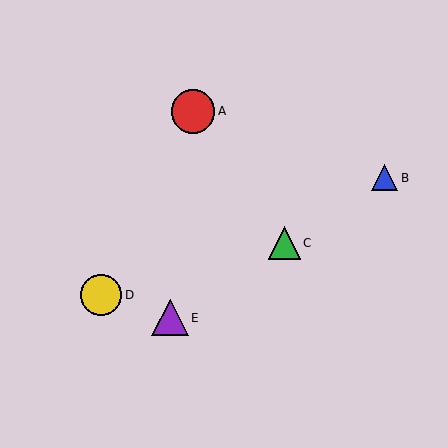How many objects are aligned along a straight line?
3 objects (B, C, E) are aligned along a straight line.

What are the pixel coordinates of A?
Object A is at (193, 111).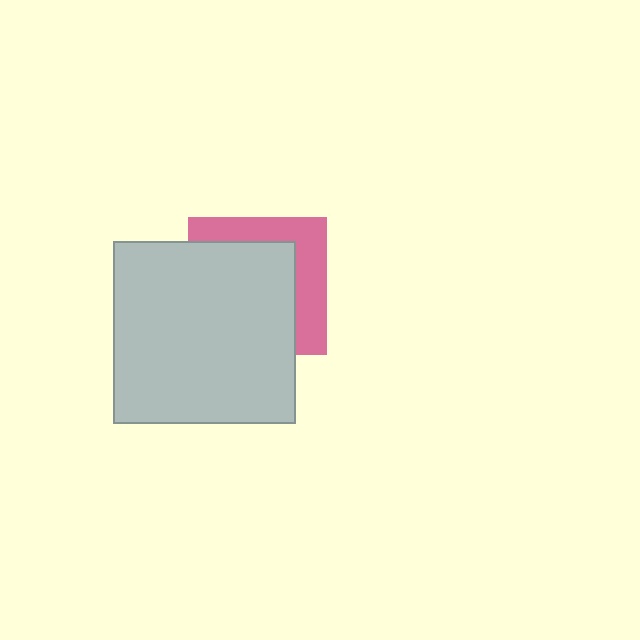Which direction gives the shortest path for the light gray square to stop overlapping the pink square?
Moving toward the lower-left gives the shortest separation.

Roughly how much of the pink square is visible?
A small part of it is visible (roughly 36%).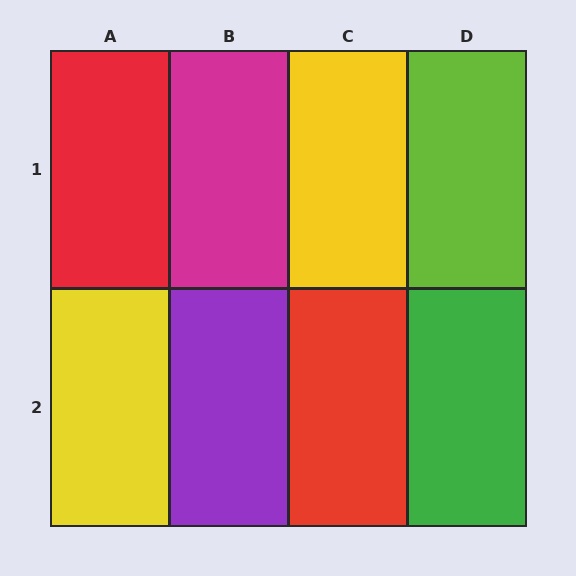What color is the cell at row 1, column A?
Red.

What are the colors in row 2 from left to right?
Yellow, purple, red, green.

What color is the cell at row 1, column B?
Magenta.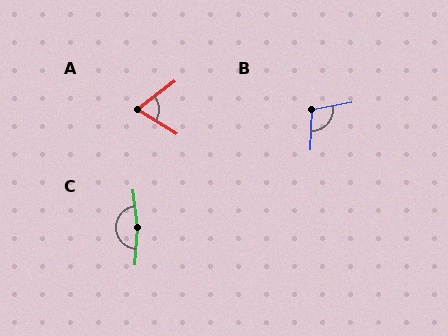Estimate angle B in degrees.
Approximately 102 degrees.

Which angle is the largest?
C, at approximately 169 degrees.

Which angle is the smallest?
A, at approximately 69 degrees.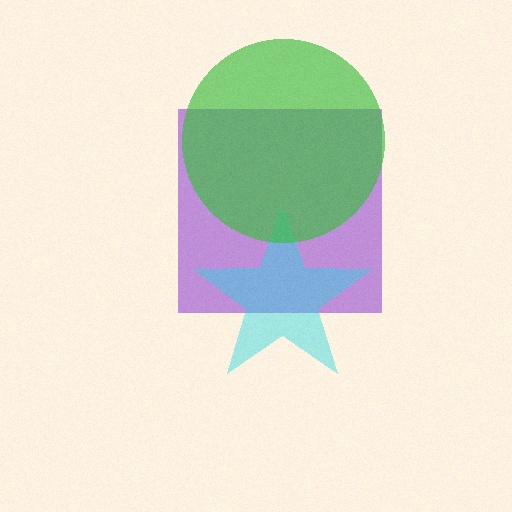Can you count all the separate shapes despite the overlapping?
Yes, there are 3 separate shapes.